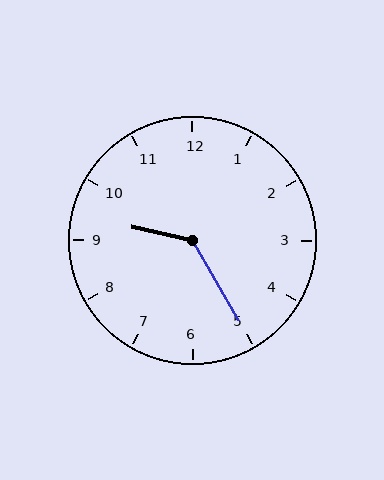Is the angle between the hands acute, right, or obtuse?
It is obtuse.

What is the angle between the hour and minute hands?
Approximately 132 degrees.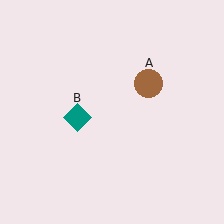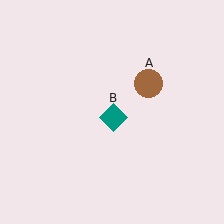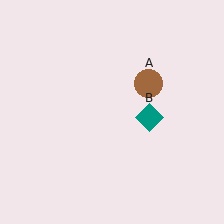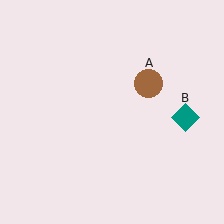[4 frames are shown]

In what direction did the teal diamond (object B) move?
The teal diamond (object B) moved right.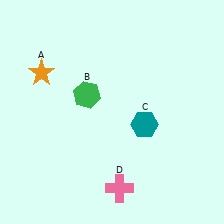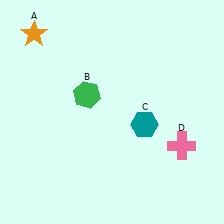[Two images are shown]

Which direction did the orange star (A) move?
The orange star (A) moved up.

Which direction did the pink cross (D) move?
The pink cross (D) moved right.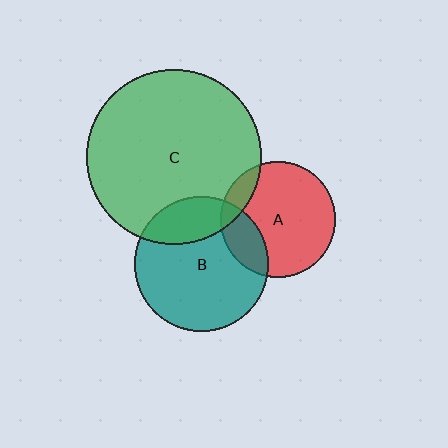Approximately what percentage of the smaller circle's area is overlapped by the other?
Approximately 25%.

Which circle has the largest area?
Circle C (green).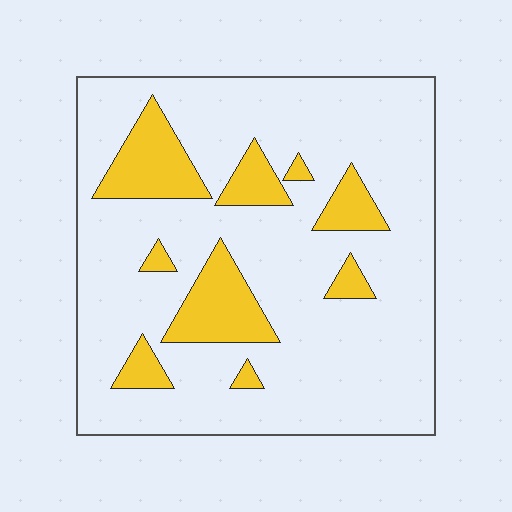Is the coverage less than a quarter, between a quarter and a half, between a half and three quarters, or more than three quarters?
Less than a quarter.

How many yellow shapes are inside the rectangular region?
9.